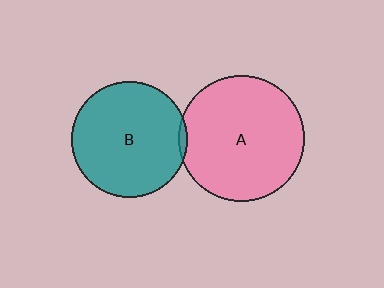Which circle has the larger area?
Circle A (pink).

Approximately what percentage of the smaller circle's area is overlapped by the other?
Approximately 5%.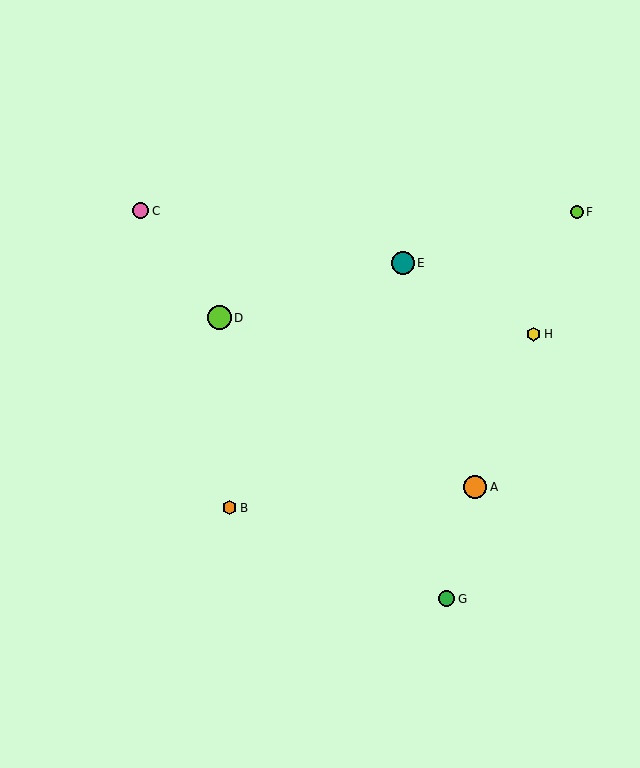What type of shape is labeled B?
Shape B is an orange hexagon.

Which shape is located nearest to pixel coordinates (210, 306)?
The lime circle (labeled D) at (220, 318) is nearest to that location.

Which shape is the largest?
The lime circle (labeled D) is the largest.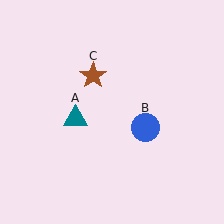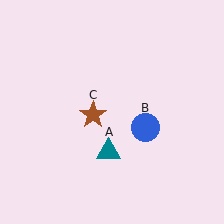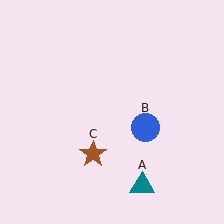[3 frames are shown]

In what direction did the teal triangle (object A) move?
The teal triangle (object A) moved down and to the right.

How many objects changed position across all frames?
2 objects changed position: teal triangle (object A), brown star (object C).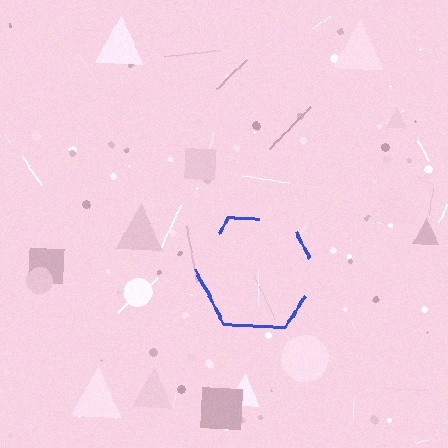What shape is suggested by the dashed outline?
The dashed outline suggests a hexagon.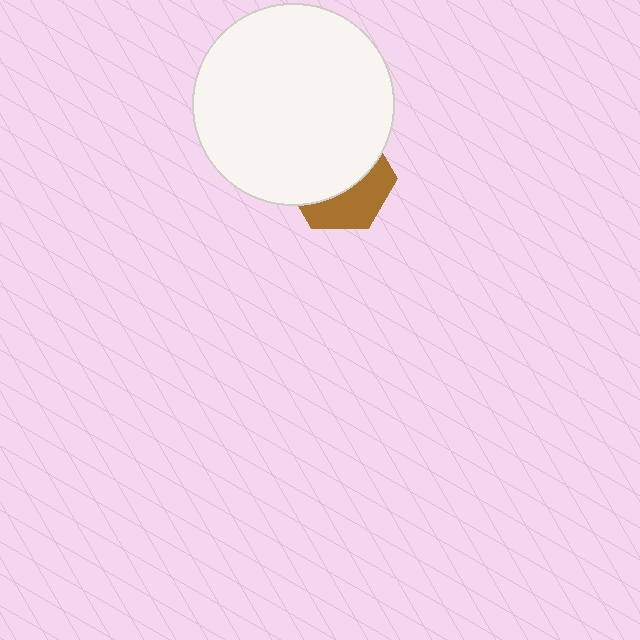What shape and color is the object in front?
The object in front is a white circle.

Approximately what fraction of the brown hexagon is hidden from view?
Roughly 60% of the brown hexagon is hidden behind the white circle.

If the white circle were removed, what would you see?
You would see the complete brown hexagon.